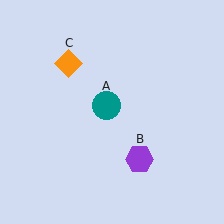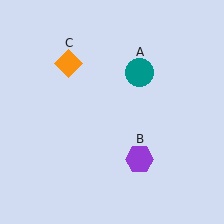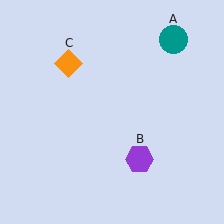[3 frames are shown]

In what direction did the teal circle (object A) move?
The teal circle (object A) moved up and to the right.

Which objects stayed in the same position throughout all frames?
Purple hexagon (object B) and orange diamond (object C) remained stationary.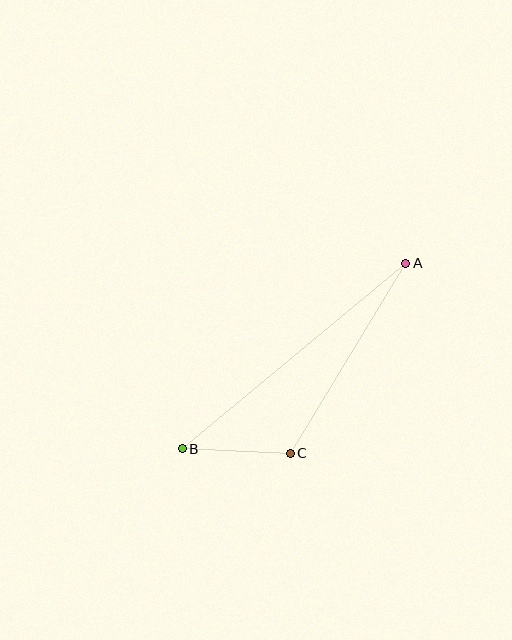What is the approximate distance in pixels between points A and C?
The distance between A and C is approximately 222 pixels.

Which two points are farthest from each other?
Points A and B are farthest from each other.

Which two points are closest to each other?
Points B and C are closest to each other.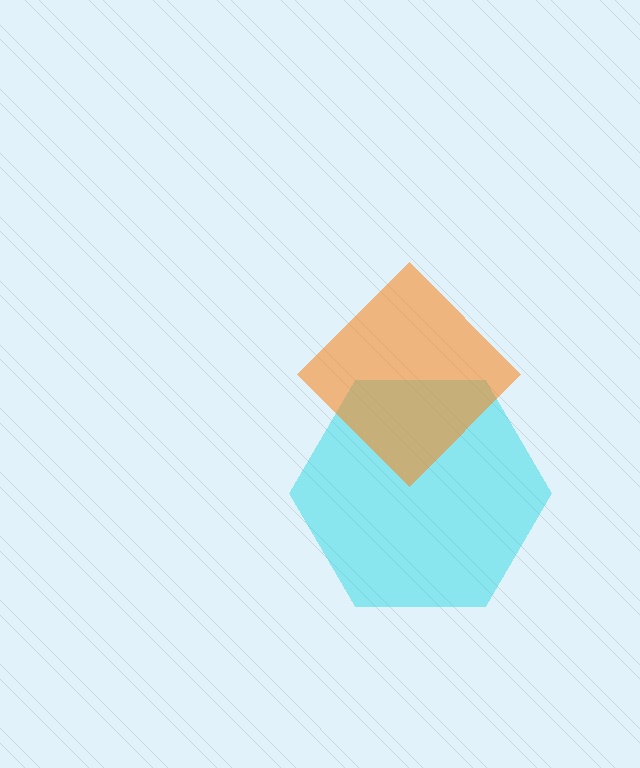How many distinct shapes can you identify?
There are 2 distinct shapes: a cyan hexagon, an orange diamond.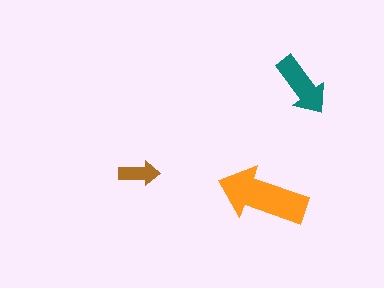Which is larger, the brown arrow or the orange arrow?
The orange one.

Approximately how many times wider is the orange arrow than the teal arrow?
About 1.5 times wider.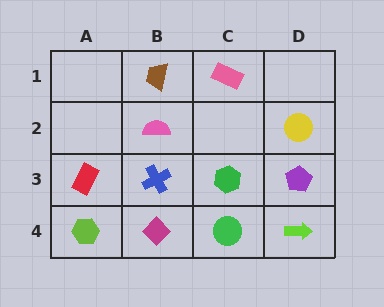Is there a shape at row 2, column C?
No, that cell is empty.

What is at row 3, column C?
A green hexagon.